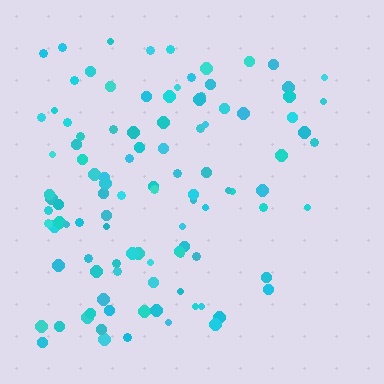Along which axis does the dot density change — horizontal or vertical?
Horizontal.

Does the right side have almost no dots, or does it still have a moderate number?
Still a moderate number, just noticeably fewer than the left.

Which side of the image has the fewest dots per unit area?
The right.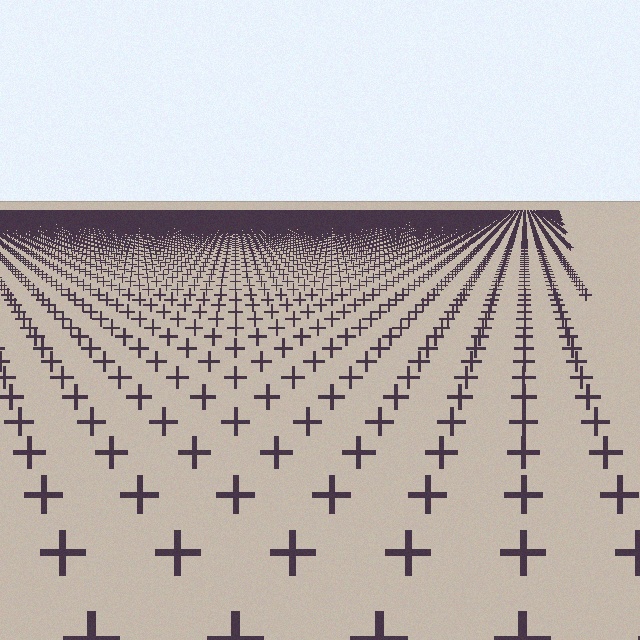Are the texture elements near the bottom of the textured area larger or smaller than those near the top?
Larger. Near the bottom, elements are closer to the viewer and appear at a bigger on-screen size.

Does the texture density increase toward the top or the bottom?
Density increases toward the top.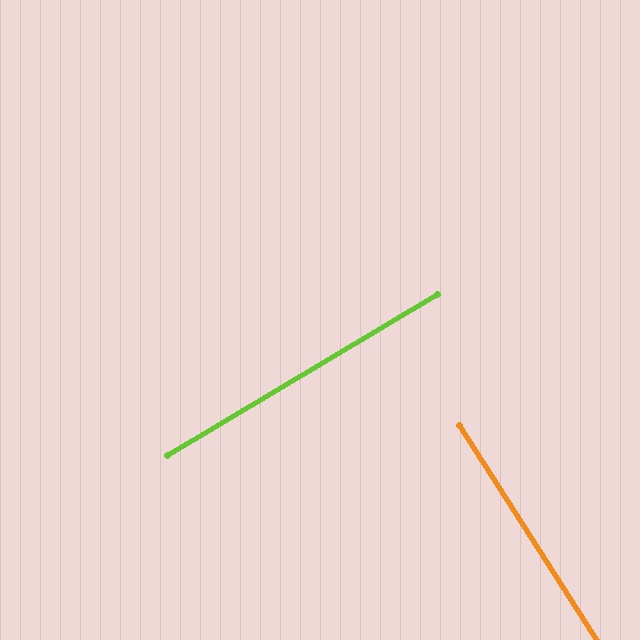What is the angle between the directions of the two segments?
Approximately 88 degrees.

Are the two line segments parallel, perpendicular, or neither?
Perpendicular — they meet at approximately 88°.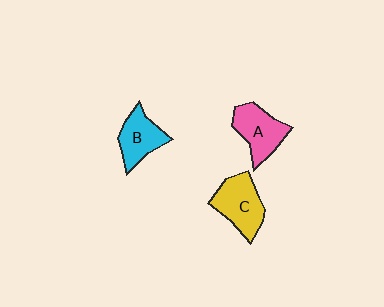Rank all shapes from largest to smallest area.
From largest to smallest: C (yellow), A (pink), B (cyan).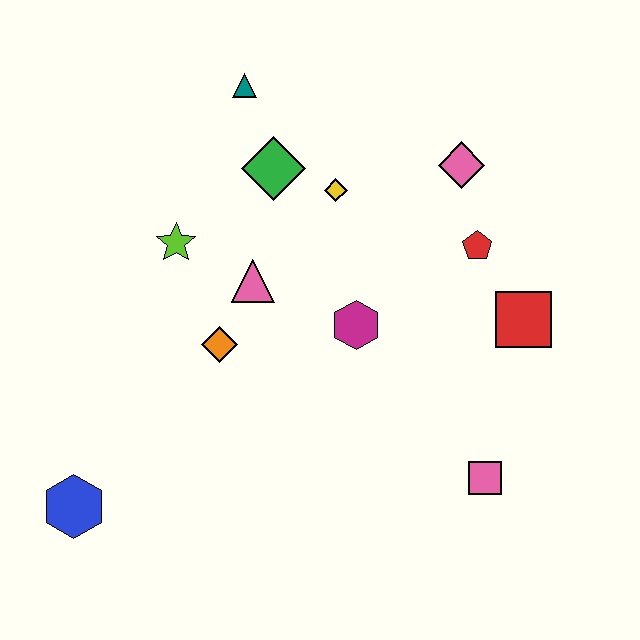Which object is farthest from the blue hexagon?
The pink diamond is farthest from the blue hexagon.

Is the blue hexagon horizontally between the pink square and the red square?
No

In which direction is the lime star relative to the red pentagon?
The lime star is to the left of the red pentagon.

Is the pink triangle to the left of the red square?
Yes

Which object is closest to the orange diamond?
The pink triangle is closest to the orange diamond.